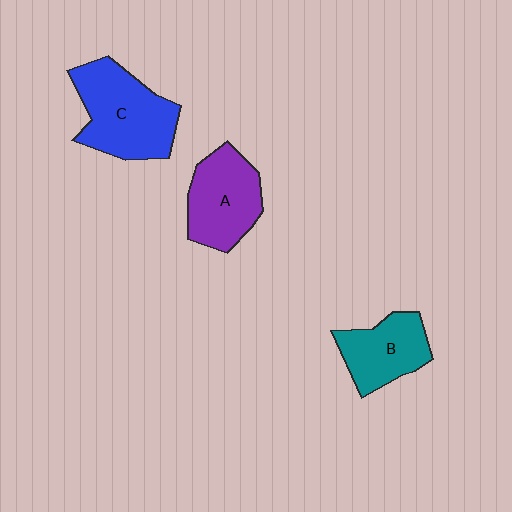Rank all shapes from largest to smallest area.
From largest to smallest: C (blue), A (purple), B (teal).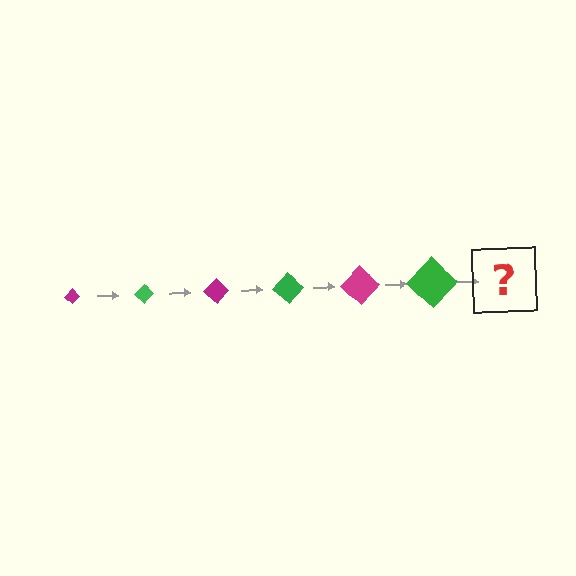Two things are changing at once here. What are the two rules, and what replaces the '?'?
The two rules are that the diamond grows larger each step and the color cycles through magenta and green. The '?' should be a magenta diamond, larger than the previous one.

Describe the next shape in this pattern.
It should be a magenta diamond, larger than the previous one.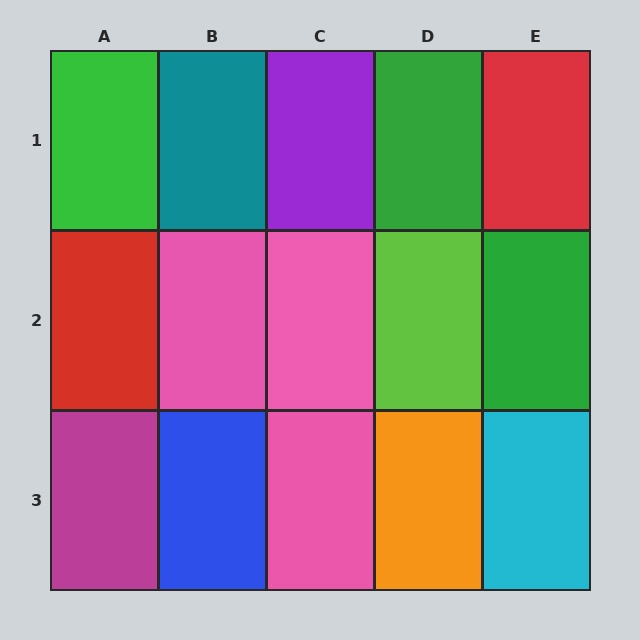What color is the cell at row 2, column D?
Lime.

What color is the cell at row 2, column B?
Pink.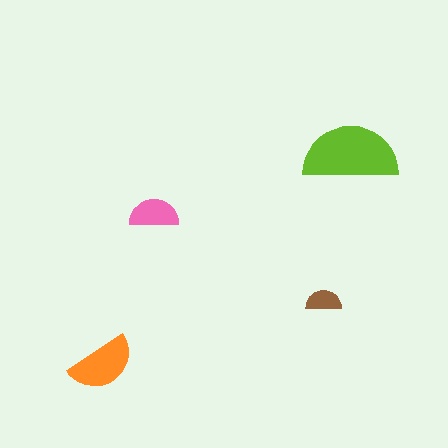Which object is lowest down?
The orange semicircle is bottommost.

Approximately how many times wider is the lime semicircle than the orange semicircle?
About 1.5 times wider.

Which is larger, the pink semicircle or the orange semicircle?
The orange one.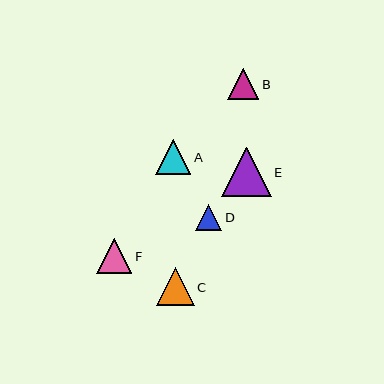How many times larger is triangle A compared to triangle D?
Triangle A is approximately 1.4 times the size of triangle D.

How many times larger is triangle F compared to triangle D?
Triangle F is approximately 1.4 times the size of triangle D.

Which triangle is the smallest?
Triangle D is the smallest with a size of approximately 26 pixels.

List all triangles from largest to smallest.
From largest to smallest: E, C, A, F, B, D.